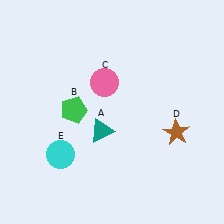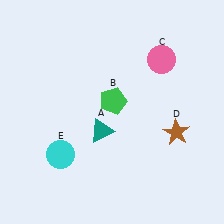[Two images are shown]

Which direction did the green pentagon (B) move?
The green pentagon (B) moved right.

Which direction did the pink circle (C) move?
The pink circle (C) moved right.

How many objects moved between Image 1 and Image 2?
2 objects moved between the two images.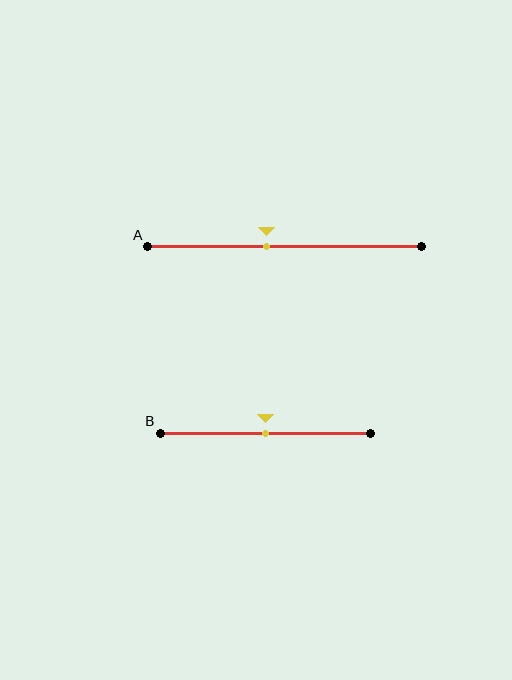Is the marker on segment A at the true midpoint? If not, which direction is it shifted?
No, the marker on segment A is shifted to the left by about 7% of the segment length.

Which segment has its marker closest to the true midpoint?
Segment B has its marker closest to the true midpoint.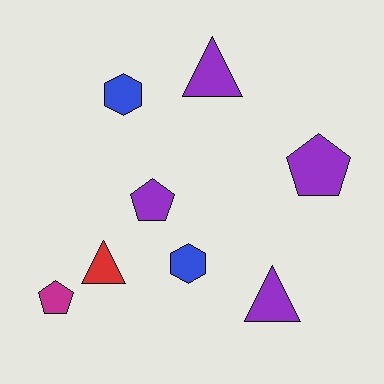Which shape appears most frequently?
Pentagon, with 3 objects.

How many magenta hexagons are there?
There are no magenta hexagons.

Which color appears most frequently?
Purple, with 4 objects.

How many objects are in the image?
There are 8 objects.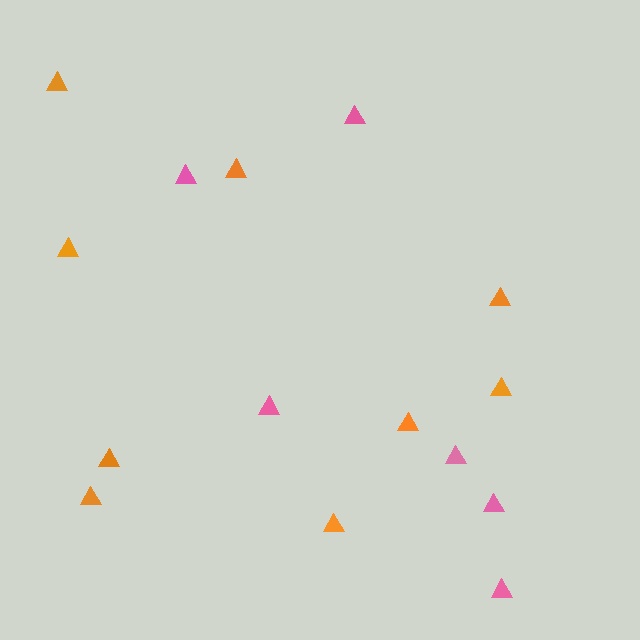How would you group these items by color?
There are 2 groups: one group of pink triangles (6) and one group of orange triangles (9).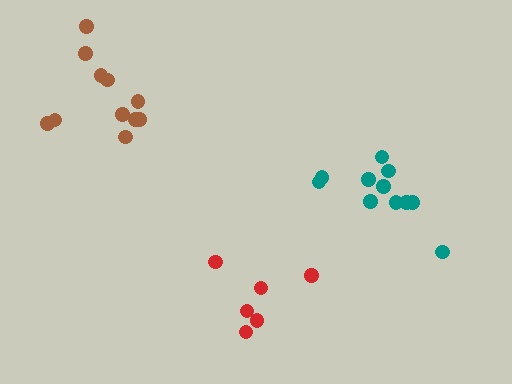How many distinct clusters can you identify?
There are 3 distinct clusters.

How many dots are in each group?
Group 1: 11 dots, Group 2: 11 dots, Group 3: 6 dots (28 total).